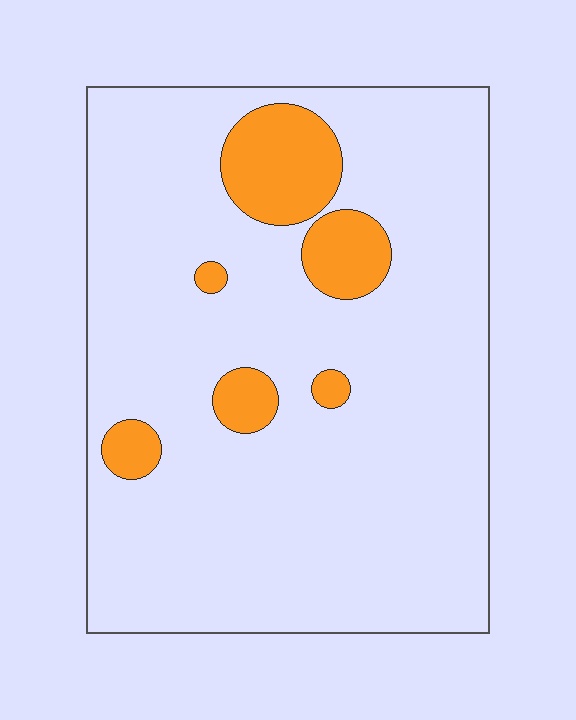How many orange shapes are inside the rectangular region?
6.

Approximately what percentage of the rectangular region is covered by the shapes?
Approximately 10%.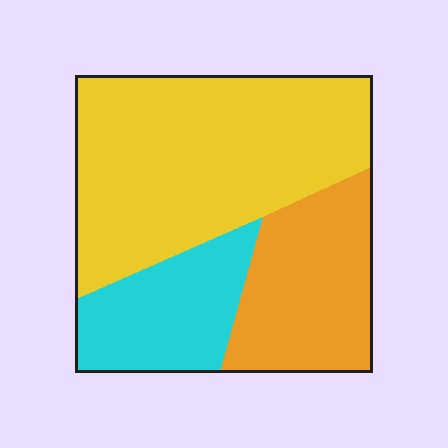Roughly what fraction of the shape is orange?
Orange takes up between a sixth and a third of the shape.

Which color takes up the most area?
Yellow, at roughly 55%.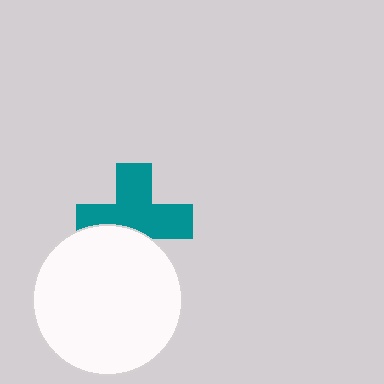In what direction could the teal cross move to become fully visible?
The teal cross could move up. That would shift it out from behind the white circle entirely.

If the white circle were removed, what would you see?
You would see the complete teal cross.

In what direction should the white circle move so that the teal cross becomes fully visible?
The white circle should move down. That is the shortest direction to clear the overlap and leave the teal cross fully visible.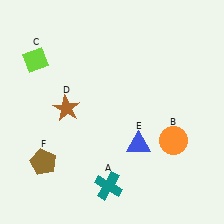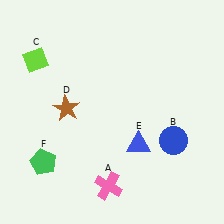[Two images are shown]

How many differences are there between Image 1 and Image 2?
There are 3 differences between the two images.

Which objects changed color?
A changed from teal to pink. B changed from orange to blue. F changed from brown to green.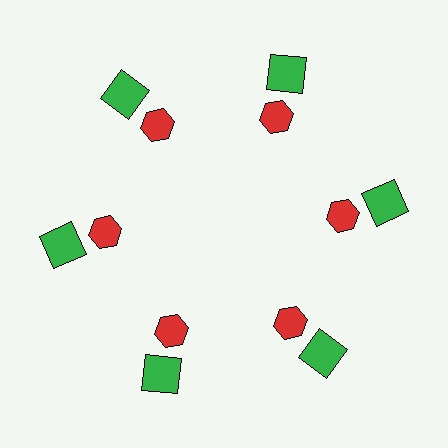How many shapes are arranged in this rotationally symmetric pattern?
There are 12 shapes, arranged in 6 groups of 2.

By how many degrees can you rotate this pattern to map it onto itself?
The pattern maps onto itself every 60 degrees of rotation.